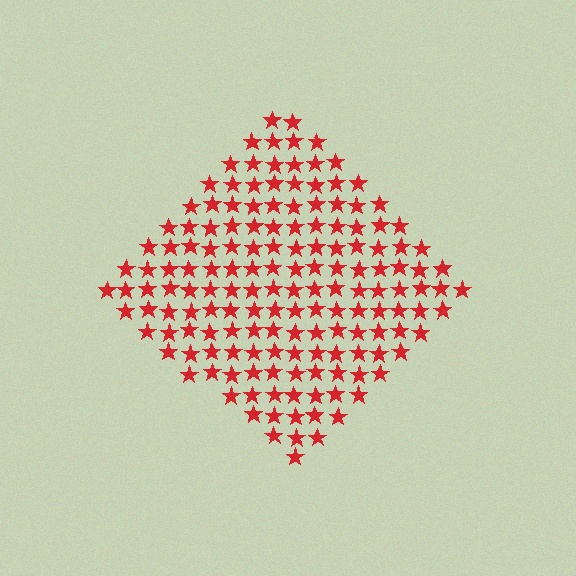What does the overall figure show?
The overall figure shows a diamond.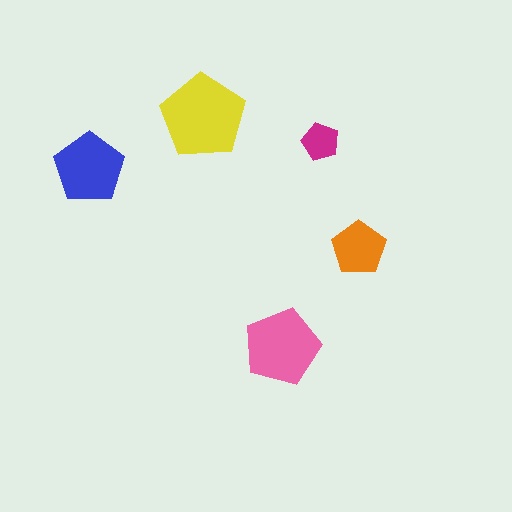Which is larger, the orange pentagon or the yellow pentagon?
The yellow one.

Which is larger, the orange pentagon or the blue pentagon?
The blue one.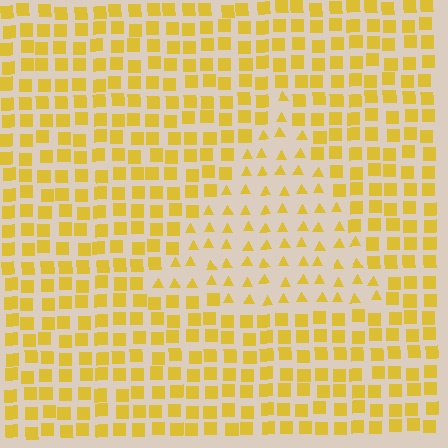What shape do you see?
I see a triangle.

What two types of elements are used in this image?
The image uses triangles inside the triangle region and squares outside it.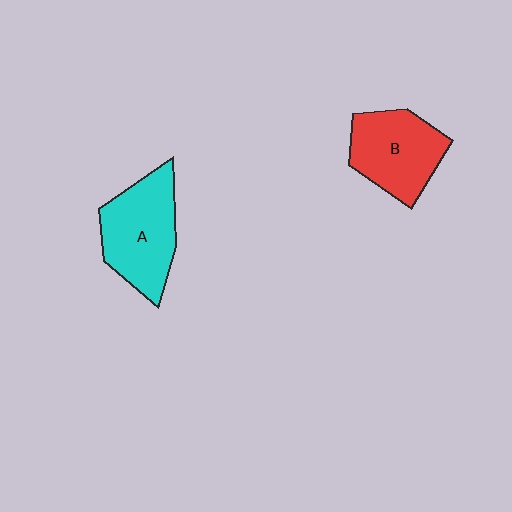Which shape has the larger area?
Shape A (cyan).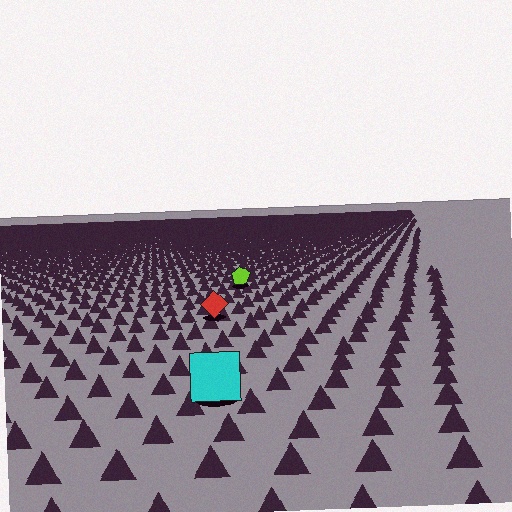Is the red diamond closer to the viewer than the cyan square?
No. The cyan square is closer — you can tell from the texture gradient: the ground texture is coarser near it.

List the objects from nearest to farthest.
From nearest to farthest: the cyan square, the red diamond, the lime pentagon.